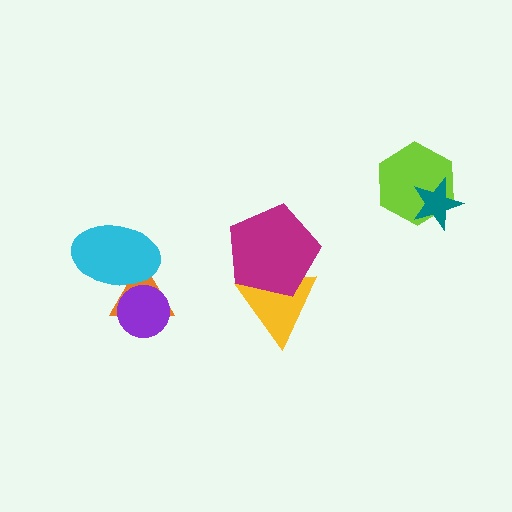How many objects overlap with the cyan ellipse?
2 objects overlap with the cyan ellipse.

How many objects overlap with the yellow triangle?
1 object overlaps with the yellow triangle.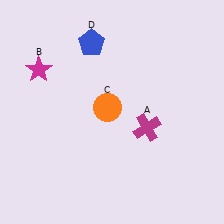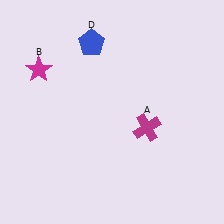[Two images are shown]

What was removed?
The orange circle (C) was removed in Image 2.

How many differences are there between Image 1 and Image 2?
There is 1 difference between the two images.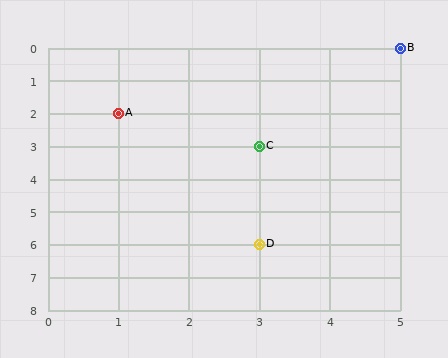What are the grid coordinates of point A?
Point A is at grid coordinates (1, 2).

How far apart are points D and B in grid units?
Points D and B are 2 columns and 6 rows apart (about 6.3 grid units diagonally).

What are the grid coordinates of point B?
Point B is at grid coordinates (5, 0).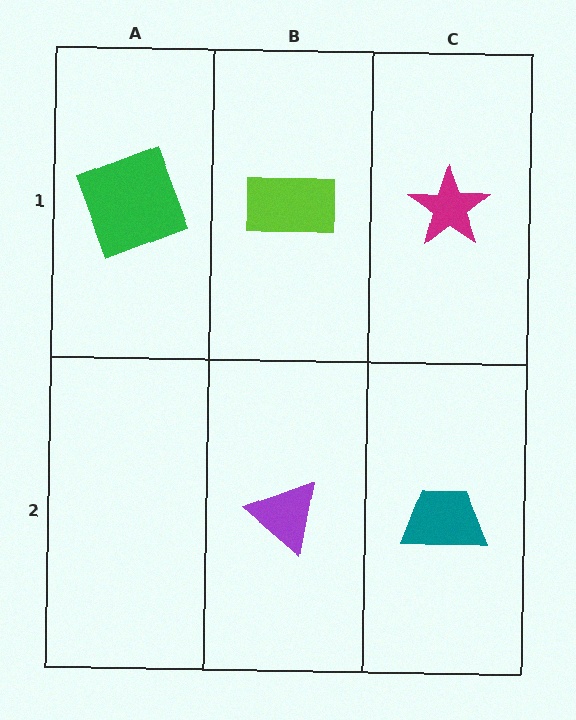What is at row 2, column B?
A purple triangle.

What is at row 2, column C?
A teal trapezoid.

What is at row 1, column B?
A lime rectangle.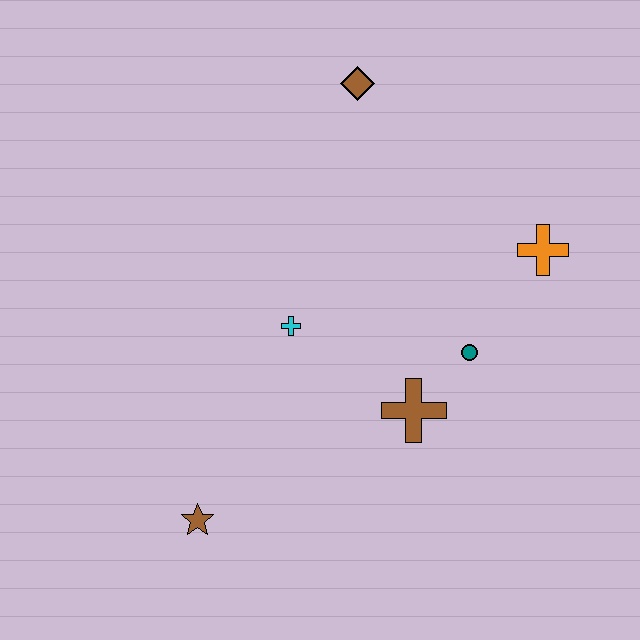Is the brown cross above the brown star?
Yes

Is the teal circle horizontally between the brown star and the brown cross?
No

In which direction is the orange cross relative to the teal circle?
The orange cross is above the teal circle.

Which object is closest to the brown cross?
The teal circle is closest to the brown cross.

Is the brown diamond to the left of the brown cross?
Yes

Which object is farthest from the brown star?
The brown diamond is farthest from the brown star.